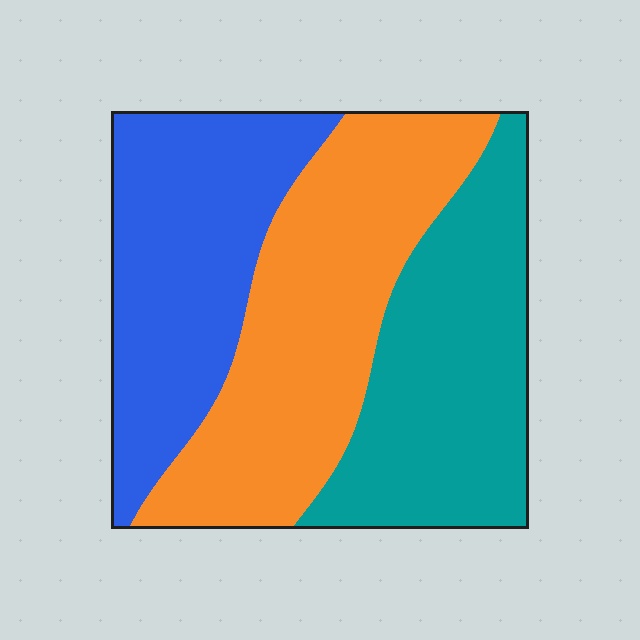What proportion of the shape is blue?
Blue covers 31% of the shape.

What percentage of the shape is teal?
Teal covers 32% of the shape.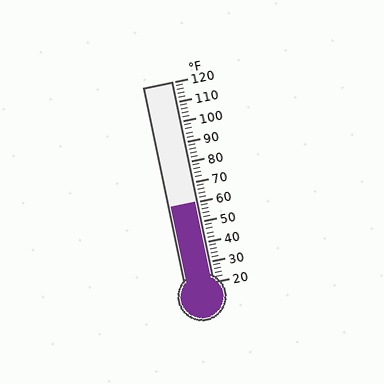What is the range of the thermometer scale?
The thermometer scale ranges from 20°F to 120°F.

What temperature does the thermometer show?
The thermometer shows approximately 60°F.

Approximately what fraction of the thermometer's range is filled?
The thermometer is filled to approximately 40% of its range.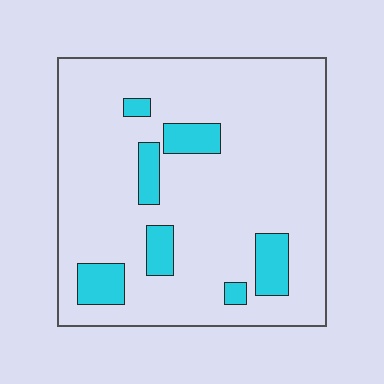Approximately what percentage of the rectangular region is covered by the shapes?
Approximately 15%.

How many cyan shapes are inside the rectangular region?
7.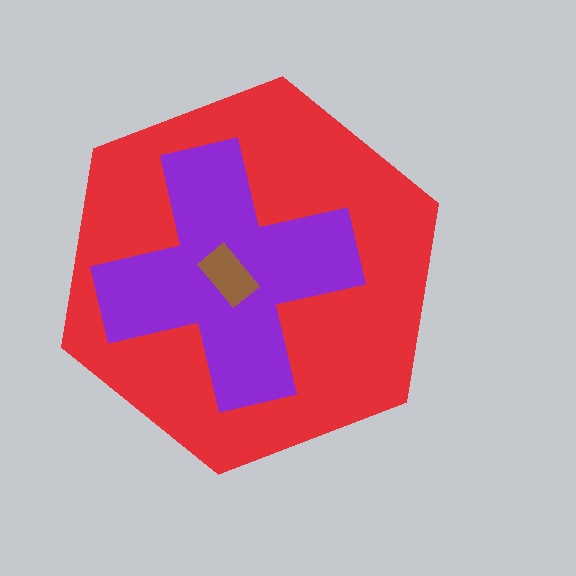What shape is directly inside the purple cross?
The brown rectangle.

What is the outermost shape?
The red hexagon.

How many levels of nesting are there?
3.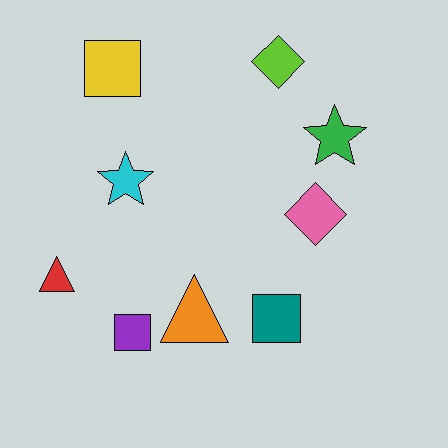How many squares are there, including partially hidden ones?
There are 3 squares.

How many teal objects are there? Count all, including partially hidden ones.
There is 1 teal object.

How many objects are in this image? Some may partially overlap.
There are 9 objects.